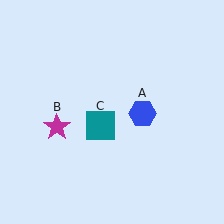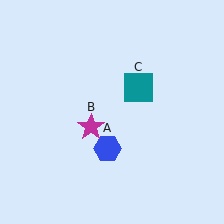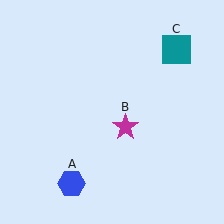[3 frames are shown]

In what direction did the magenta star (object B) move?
The magenta star (object B) moved right.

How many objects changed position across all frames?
3 objects changed position: blue hexagon (object A), magenta star (object B), teal square (object C).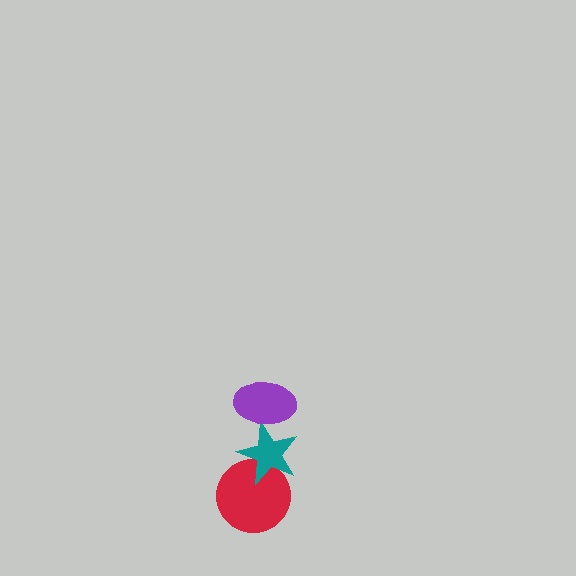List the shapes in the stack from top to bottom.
From top to bottom: the purple ellipse, the teal star, the red circle.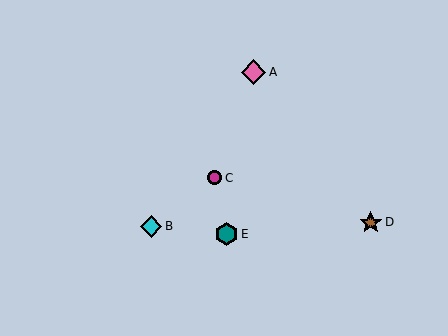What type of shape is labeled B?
Shape B is a cyan diamond.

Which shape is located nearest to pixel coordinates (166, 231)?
The cyan diamond (labeled B) at (151, 226) is nearest to that location.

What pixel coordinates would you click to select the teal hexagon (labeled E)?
Click at (226, 234) to select the teal hexagon E.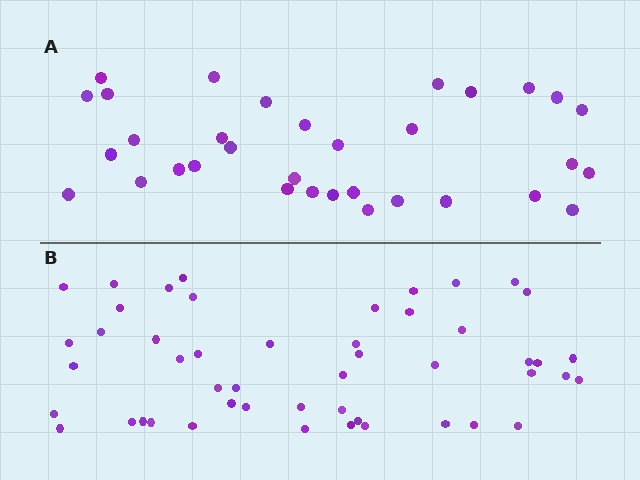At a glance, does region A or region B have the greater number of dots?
Region B (the bottom region) has more dots.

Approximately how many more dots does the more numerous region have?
Region B has approximately 15 more dots than region A.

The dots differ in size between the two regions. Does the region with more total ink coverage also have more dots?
No. Region A has more total ink coverage because its dots are larger, but region B actually contains more individual dots. Total area can be misleading — the number of items is what matters here.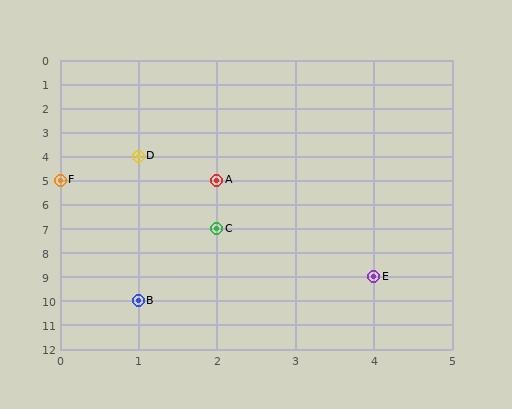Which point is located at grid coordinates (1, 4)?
Point D is at (1, 4).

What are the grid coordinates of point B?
Point B is at grid coordinates (1, 10).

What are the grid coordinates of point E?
Point E is at grid coordinates (4, 9).